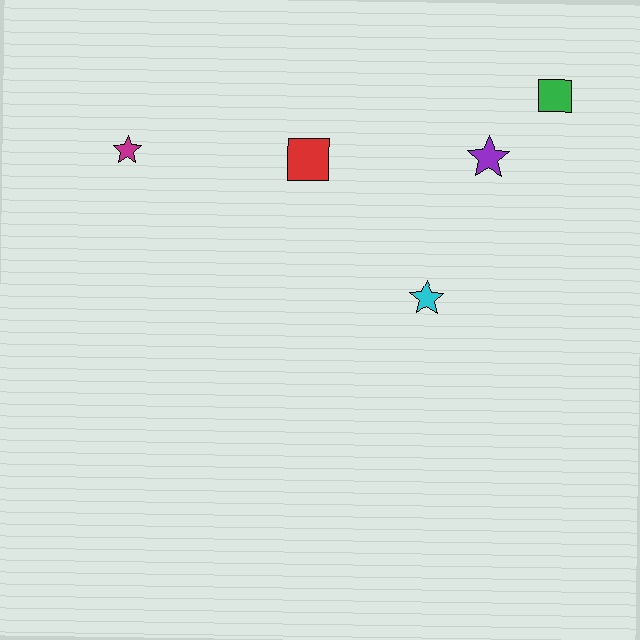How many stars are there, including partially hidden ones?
There are 3 stars.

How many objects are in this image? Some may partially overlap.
There are 5 objects.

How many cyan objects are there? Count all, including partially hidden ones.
There is 1 cyan object.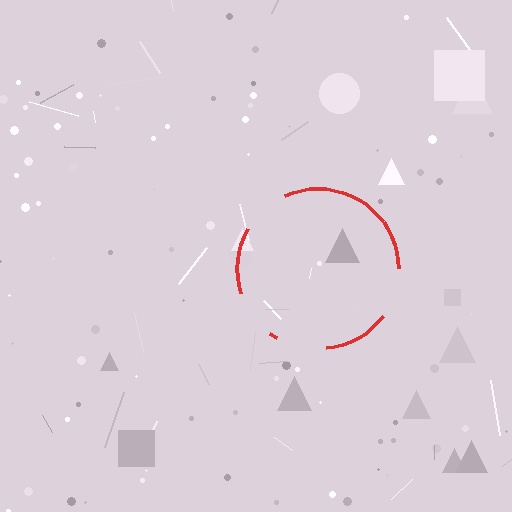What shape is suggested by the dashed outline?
The dashed outline suggests a circle.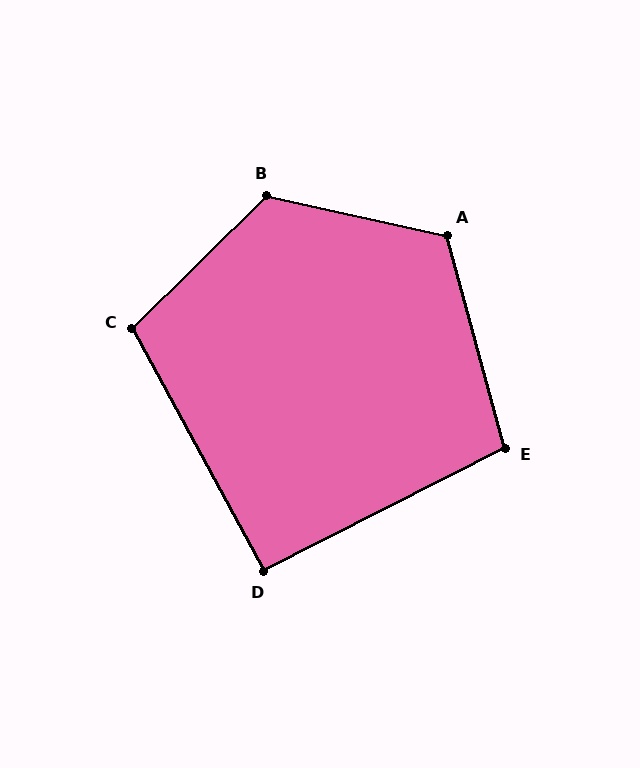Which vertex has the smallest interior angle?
D, at approximately 91 degrees.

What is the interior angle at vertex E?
Approximately 102 degrees (obtuse).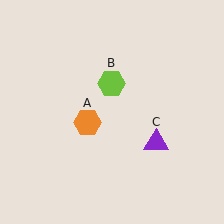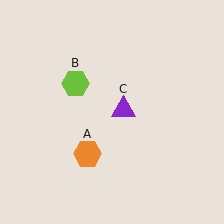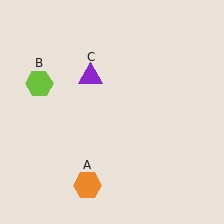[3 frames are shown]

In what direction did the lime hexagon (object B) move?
The lime hexagon (object B) moved left.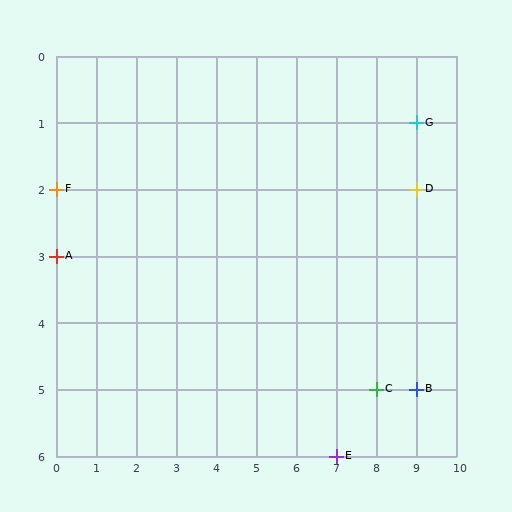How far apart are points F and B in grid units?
Points F and B are 9 columns and 3 rows apart (about 9.5 grid units diagonally).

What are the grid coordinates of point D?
Point D is at grid coordinates (9, 2).